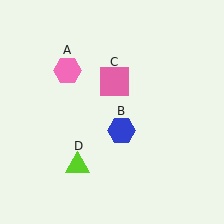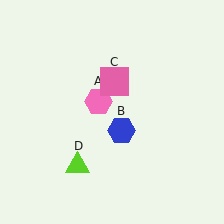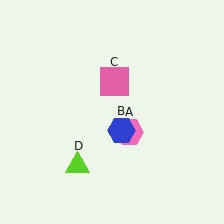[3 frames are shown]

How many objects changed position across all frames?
1 object changed position: pink hexagon (object A).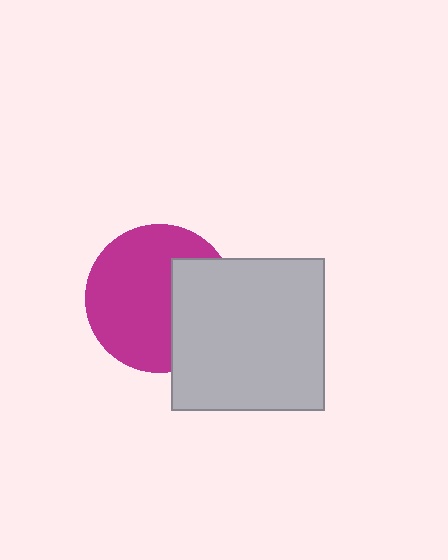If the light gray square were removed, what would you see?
You would see the complete magenta circle.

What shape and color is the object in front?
The object in front is a light gray square.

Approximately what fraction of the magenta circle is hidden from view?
Roughly 34% of the magenta circle is hidden behind the light gray square.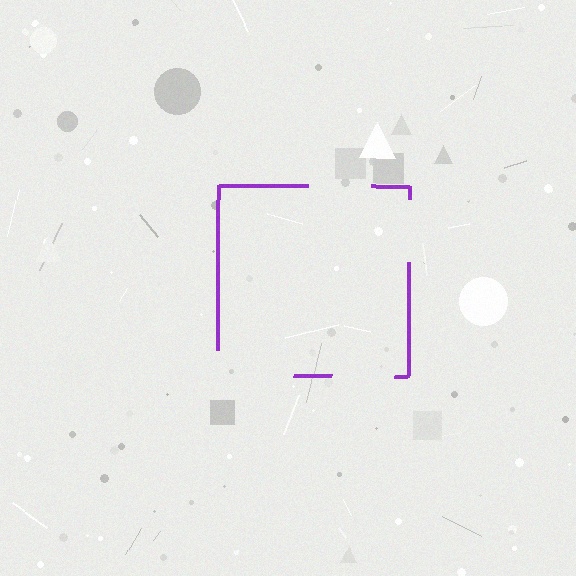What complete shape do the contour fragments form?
The contour fragments form a square.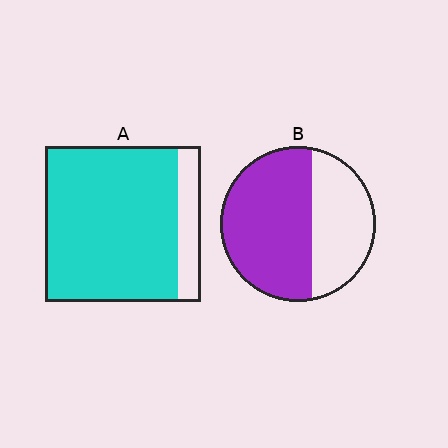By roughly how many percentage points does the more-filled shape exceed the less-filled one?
By roughly 25 percentage points (A over B).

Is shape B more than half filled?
Yes.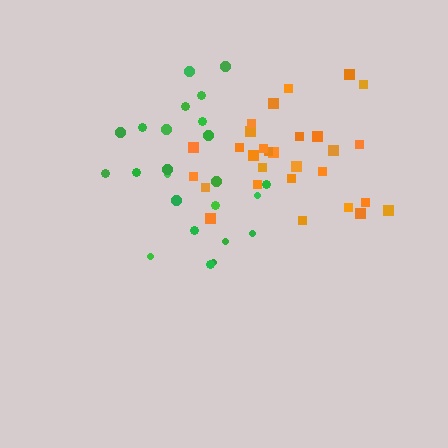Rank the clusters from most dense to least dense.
orange, green.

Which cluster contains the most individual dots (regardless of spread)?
Orange (29).